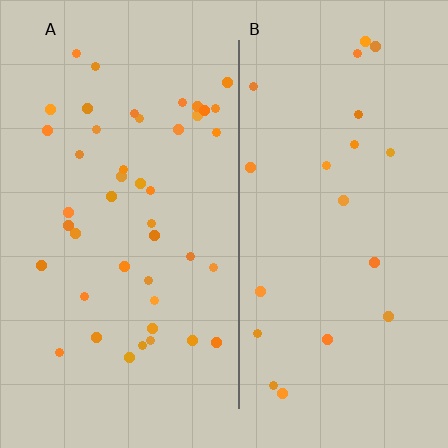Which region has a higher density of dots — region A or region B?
A (the left).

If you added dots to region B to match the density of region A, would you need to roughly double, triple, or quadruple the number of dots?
Approximately double.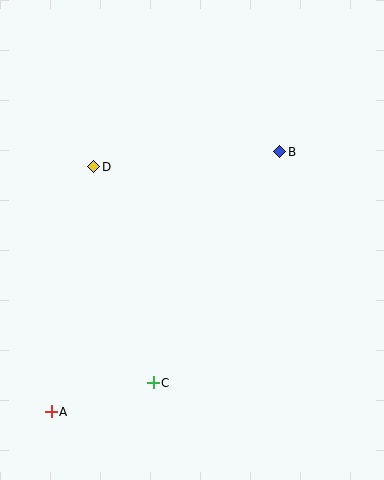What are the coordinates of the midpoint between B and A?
The midpoint between B and A is at (166, 282).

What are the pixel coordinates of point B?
Point B is at (280, 152).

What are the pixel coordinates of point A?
Point A is at (51, 412).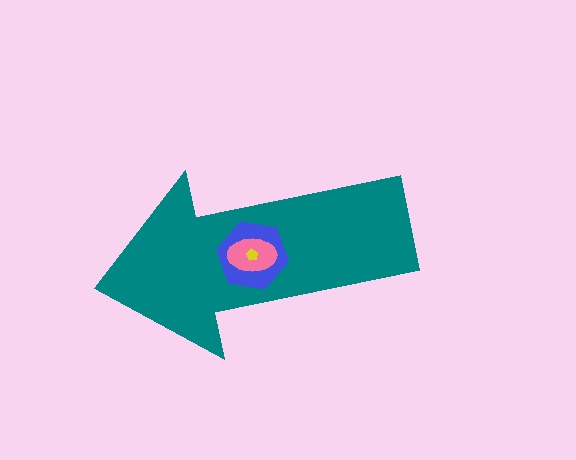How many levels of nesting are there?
4.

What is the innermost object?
The yellow pentagon.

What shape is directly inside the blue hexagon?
The pink ellipse.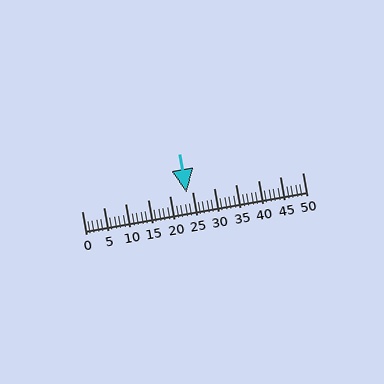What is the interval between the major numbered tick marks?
The major tick marks are spaced 5 units apart.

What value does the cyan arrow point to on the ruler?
The cyan arrow points to approximately 24.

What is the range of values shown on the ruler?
The ruler shows values from 0 to 50.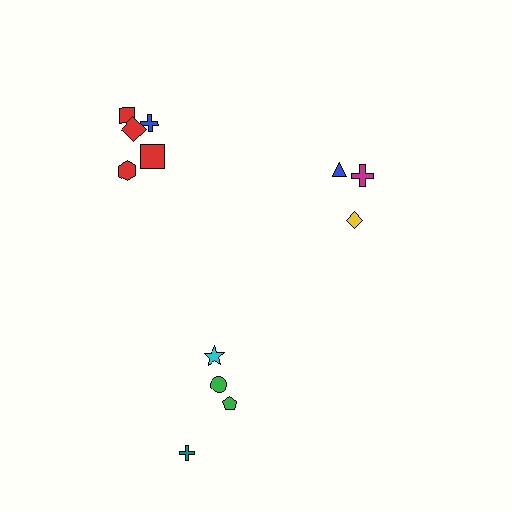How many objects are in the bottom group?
There are 4 objects.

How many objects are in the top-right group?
There are 3 objects.